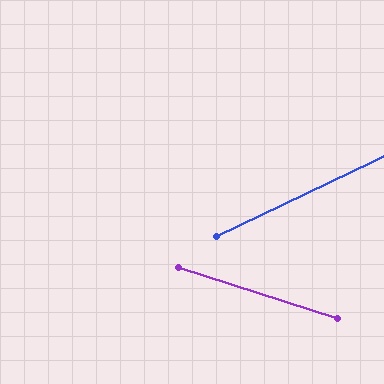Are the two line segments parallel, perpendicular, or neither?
Neither parallel nor perpendicular — they differ by about 44°.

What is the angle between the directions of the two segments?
Approximately 44 degrees.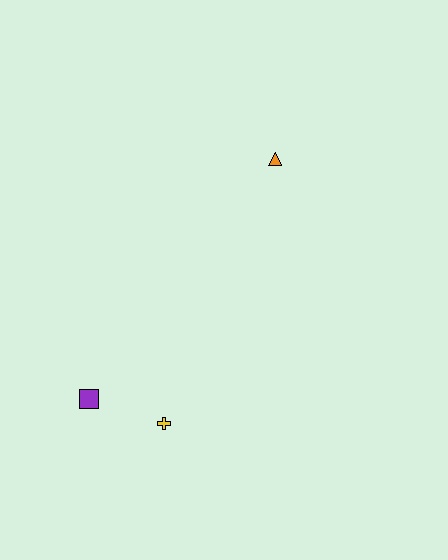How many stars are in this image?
There are no stars.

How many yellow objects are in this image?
There is 1 yellow object.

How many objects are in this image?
There are 3 objects.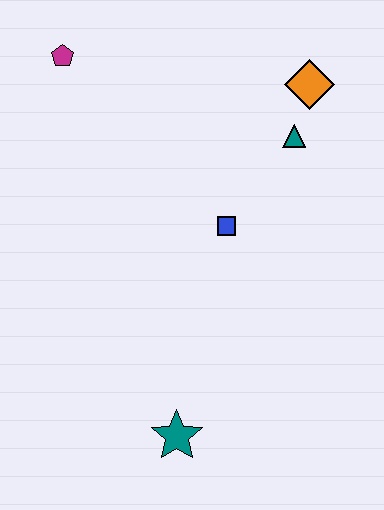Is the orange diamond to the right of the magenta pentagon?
Yes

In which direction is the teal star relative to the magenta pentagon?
The teal star is below the magenta pentagon.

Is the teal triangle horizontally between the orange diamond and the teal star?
Yes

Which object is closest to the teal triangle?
The orange diamond is closest to the teal triangle.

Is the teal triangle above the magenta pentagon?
No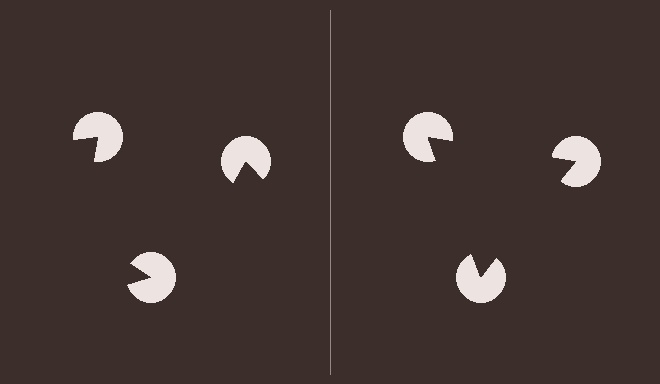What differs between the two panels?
The pac-man discs are positioned identically on both sides; only the wedge orientations differ. On the right they align to a triangle; on the left they are misaligned.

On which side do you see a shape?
An illusory triangle appears on the right side. On the left side the wedge cuts are rotated, so no coherent shape forms.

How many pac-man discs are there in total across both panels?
6 — 3 on each side.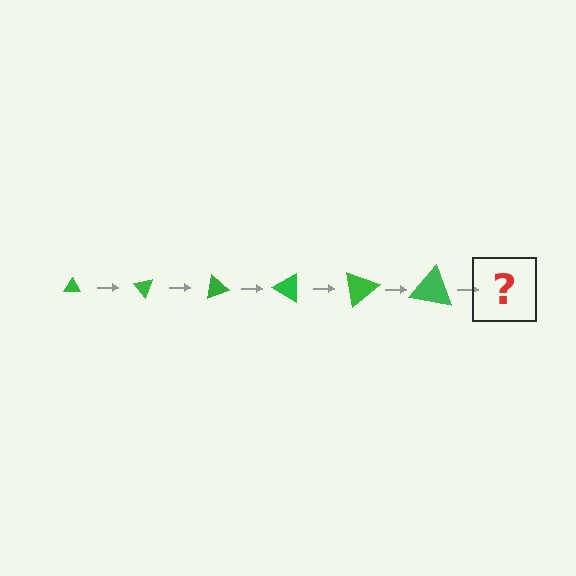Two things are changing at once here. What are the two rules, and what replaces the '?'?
The two rules are that the triangle grows larger each step and it rotates 50 degrees each step. The '?' should be a triangle, larger than the previous one and rotated 300 degrees from the start.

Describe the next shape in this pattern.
It should be a triangle, larger than the previous one and rotated 300 degrees from the start.